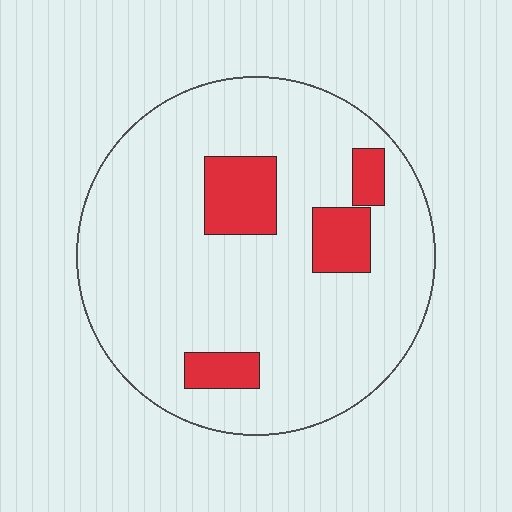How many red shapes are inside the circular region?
4.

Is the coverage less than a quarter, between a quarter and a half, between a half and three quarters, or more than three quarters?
Less than a quarter.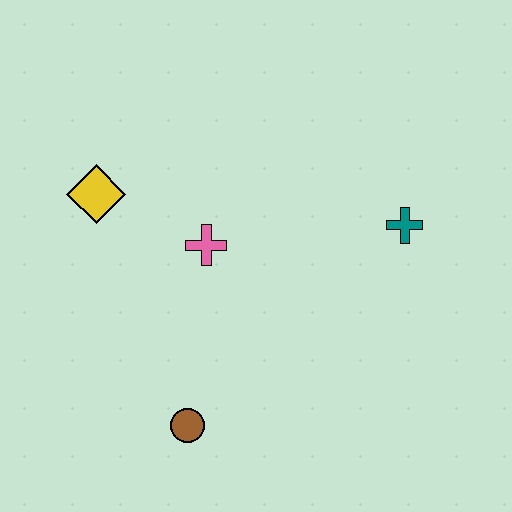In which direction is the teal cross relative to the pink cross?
The teal cross is to the right of the pink cross.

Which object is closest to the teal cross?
The pink cross is closest to the teal cross.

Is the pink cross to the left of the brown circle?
No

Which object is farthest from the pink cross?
The teal cross is farthest from the pink cross.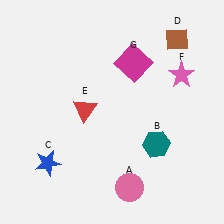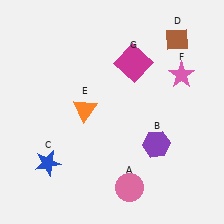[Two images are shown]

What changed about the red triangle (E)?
In Image 1, E is red. In Image 2, it changed to orange.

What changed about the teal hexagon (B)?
In Image 1, B is teal. In Image 2, it changed to purple.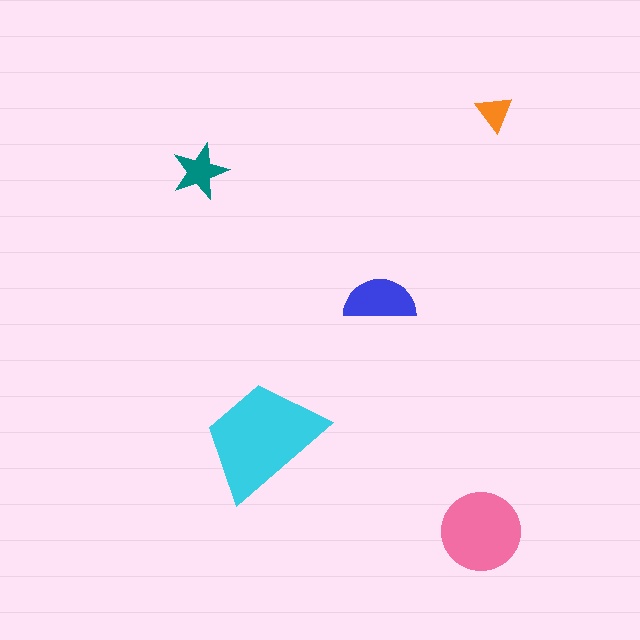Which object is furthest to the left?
The teal star is leftmost.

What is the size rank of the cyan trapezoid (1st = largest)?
1st.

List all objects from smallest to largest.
The orange triangle, the teal star, the blue semicircle, the pink circle, the cyan trapezoid.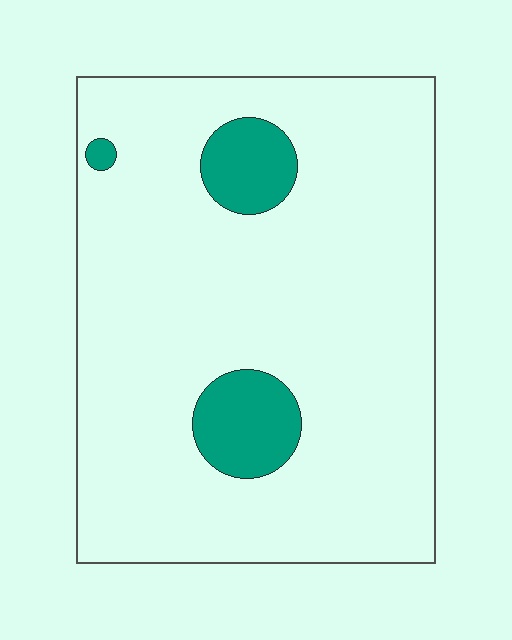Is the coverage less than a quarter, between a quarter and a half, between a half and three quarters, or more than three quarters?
Less than a quarter.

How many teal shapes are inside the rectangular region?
3.